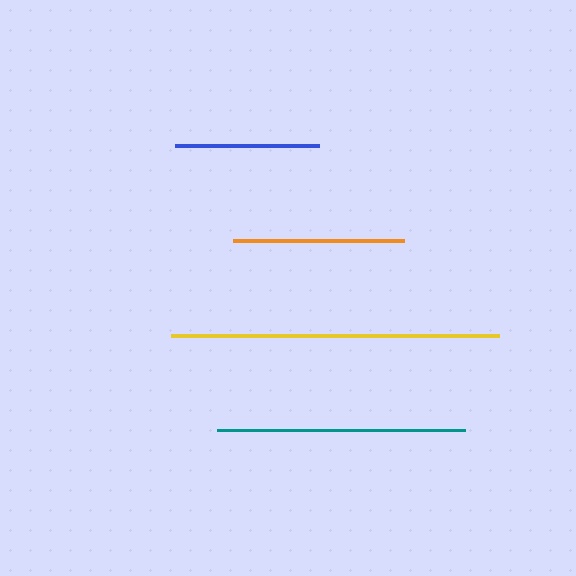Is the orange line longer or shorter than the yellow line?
The yellow line is longer than the orange line.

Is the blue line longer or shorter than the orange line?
The orange line is longer than the blue line.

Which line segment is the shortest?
The blue line is the shortest at approximately 144 pixels.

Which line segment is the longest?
The yellow line is the longest at approximately 328 pixels.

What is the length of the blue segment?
The blue segment is approximately 144 pixels long.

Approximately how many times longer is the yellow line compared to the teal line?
The yellow line is approximately 1.3 times the length of the teal line.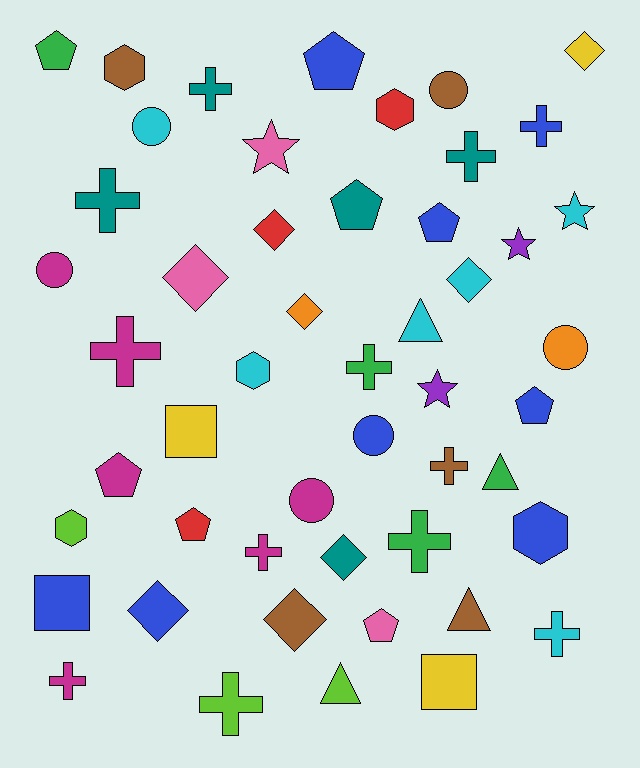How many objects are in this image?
There are 50 objects.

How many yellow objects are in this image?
There are 3 yellow objects.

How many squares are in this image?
There are 3 squares.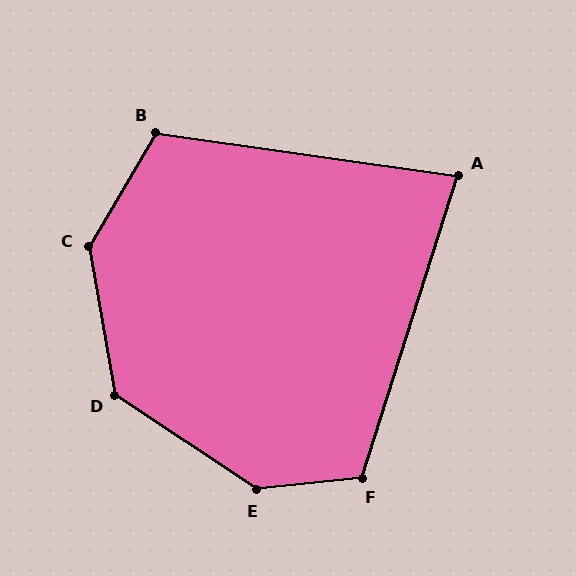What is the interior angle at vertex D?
Approximately 134 degrees (obtuse).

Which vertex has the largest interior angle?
E, at approximately 140 degrees.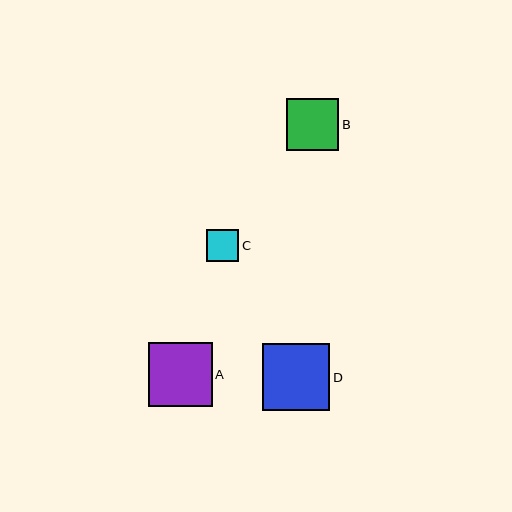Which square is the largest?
Square D is the largest with a size of approximately 67 pixels.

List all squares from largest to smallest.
From largest to smallest: D, A, B, C.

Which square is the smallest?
Square C is the smallest with a size of approximately 32 pixels.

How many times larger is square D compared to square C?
Square D is approximately 2.1 times the size of square C.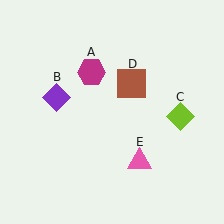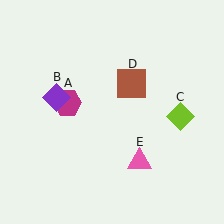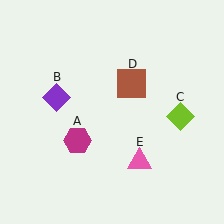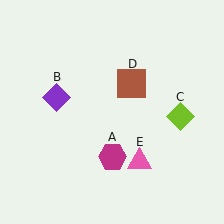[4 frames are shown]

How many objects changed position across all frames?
1 object changed position: magenta hexagon (object A).